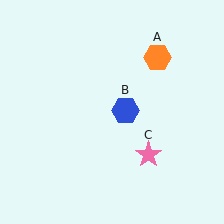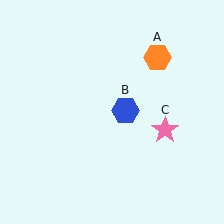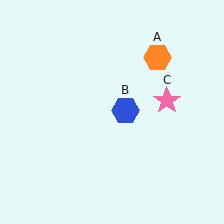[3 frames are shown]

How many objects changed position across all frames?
1 object changed position: pink star (object C).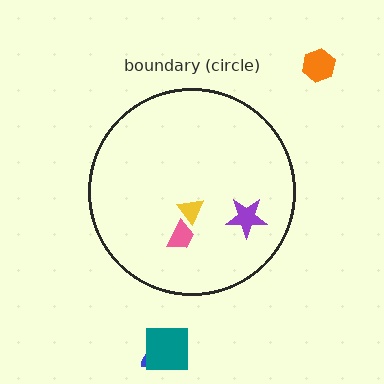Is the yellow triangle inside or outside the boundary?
Inside.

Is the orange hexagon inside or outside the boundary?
Outside.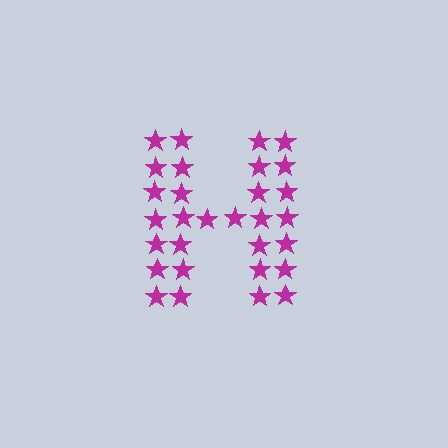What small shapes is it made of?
It is made of small stars.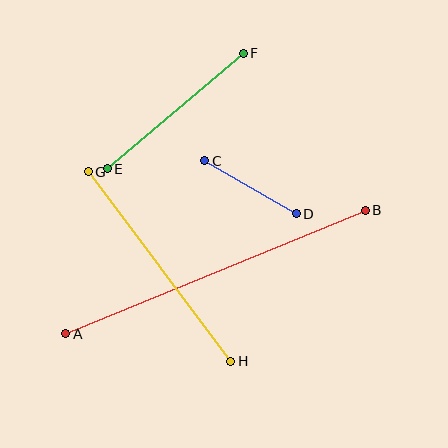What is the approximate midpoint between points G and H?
The midpoint is at approximately (159, 267) pixels.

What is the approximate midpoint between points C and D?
The midpoint is at approximately (251, 187) pixels.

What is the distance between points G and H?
The distance is approximately 237 pixels.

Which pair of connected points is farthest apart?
Points A and B are farthest apart.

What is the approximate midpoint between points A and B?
The midpoint is at approximately (216, 272) pixels.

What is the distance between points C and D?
The distance is approximately 106 pixels.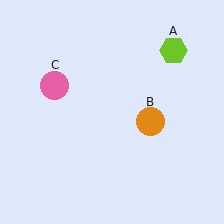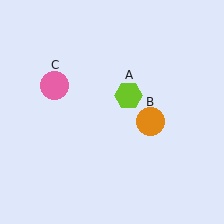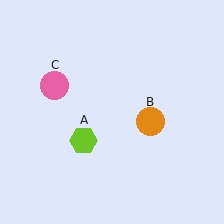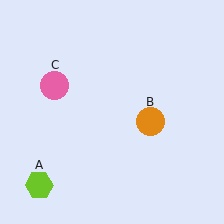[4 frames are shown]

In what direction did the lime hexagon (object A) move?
The lime hexagon (object A) moved down and to the left.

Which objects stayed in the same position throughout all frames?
Orange circle (object B) and pink circle (object C) remained stationary.